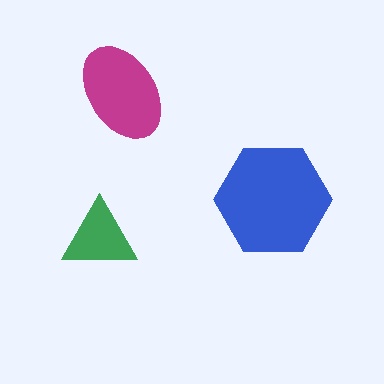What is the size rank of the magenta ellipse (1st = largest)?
2nd.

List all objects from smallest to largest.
The green triangle, the magenta ellipse, the blue hexagon.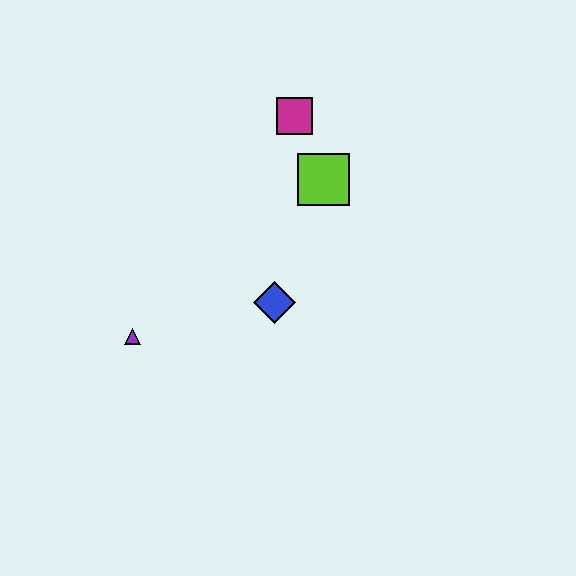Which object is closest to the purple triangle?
The blue diamond is closest to the purple triangle.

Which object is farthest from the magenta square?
The purple triangle is farthest from the magenta square.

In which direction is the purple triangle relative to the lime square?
The purple triangle is to the left of the lime square.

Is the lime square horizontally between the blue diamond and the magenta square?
No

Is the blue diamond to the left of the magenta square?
Yes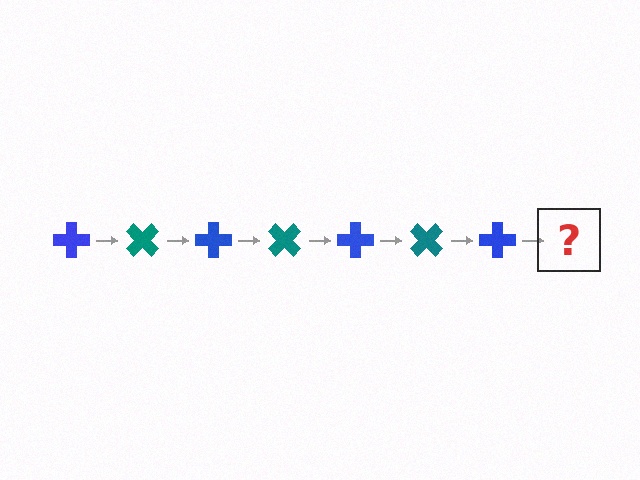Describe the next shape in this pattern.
It should be a teal cross, rotated 315 degrees from the start.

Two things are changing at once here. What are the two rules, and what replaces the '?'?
The two rules are that it rotates 45 degrees each step and the color cycles through blue and teal. The '?' should be a teal cross, rotated 315 degrees from the start.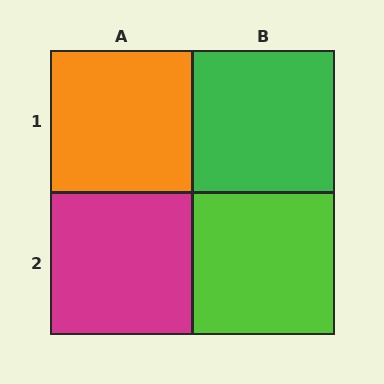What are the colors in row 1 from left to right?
Orange, green.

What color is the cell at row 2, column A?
Magenta.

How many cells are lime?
1 cell is lime.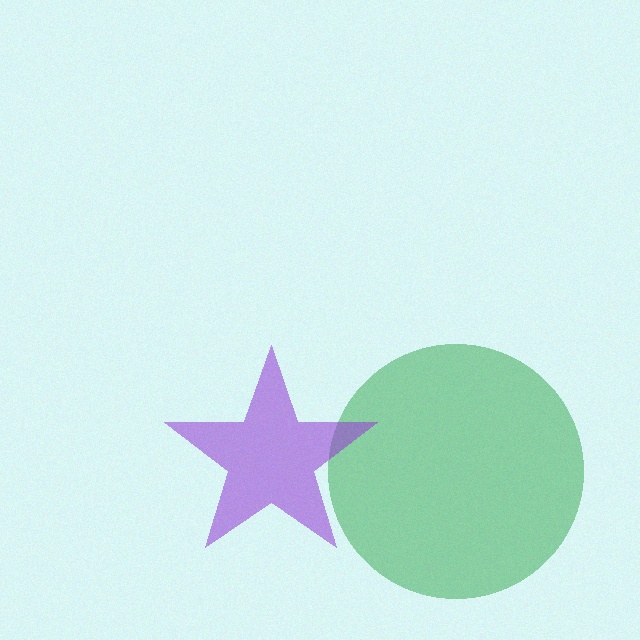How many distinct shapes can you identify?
There are 2 distinct shapes: a green circle, a purple star.